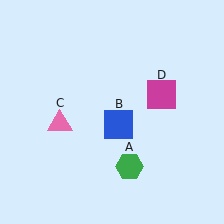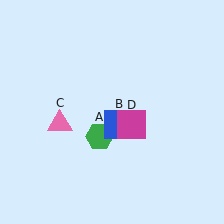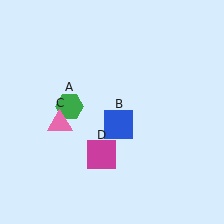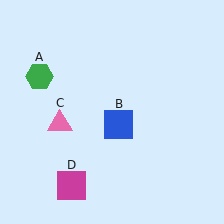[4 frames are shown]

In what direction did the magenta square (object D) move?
The magenta square (object D) moved down and to the left.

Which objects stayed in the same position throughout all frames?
Blue square (object B) and pink triangle (object C) remained stationary.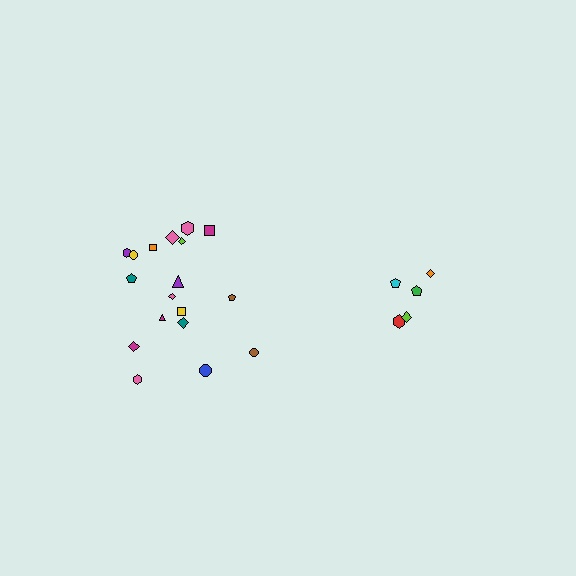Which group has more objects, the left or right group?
The left group.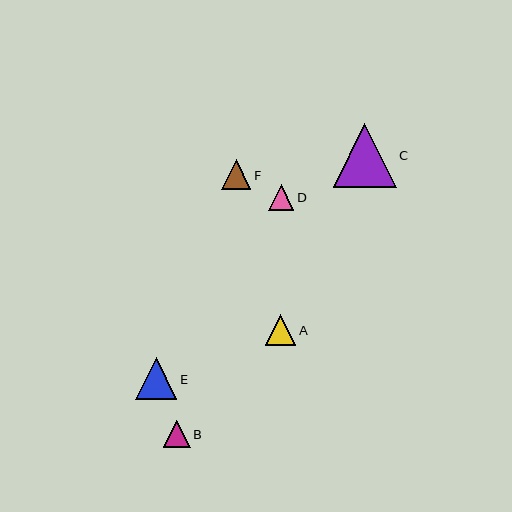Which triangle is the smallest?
Triangle D is the smallest with a size of approximately 25 pixels.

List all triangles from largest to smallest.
From largest to smallest: C, E, A, F, B, D.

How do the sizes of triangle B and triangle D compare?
Triangle B and triangle D are approximately the same size.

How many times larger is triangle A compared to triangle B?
Triangle A is approximately 1.1 times the size of triangle B.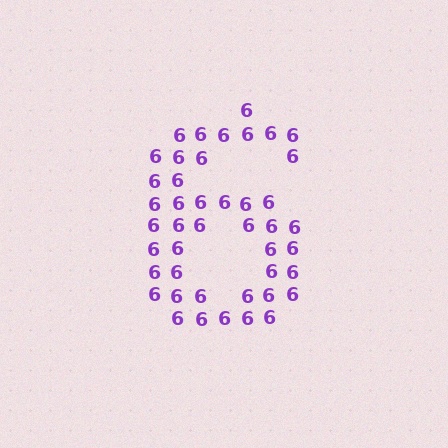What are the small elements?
The small elements are digit 6's.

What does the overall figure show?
The overall figure shows the digit 6.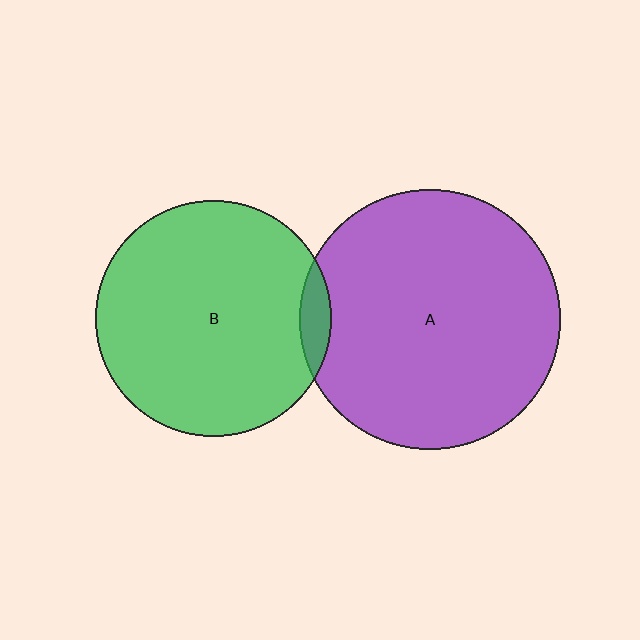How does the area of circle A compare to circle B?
Approximately 1.2 times.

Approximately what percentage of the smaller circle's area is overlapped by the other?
Approximately 5%.